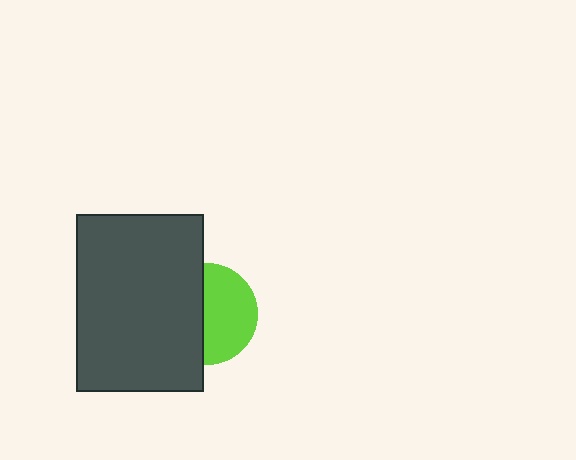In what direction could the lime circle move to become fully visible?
The lime circle could move right. That would shift it out from behind the dark gray rectangle entirely.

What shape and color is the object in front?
The object in front is a dark gray rectangle.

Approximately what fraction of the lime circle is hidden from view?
Roughly 46% of the lime circle is hidden behind the dark gray rectangle.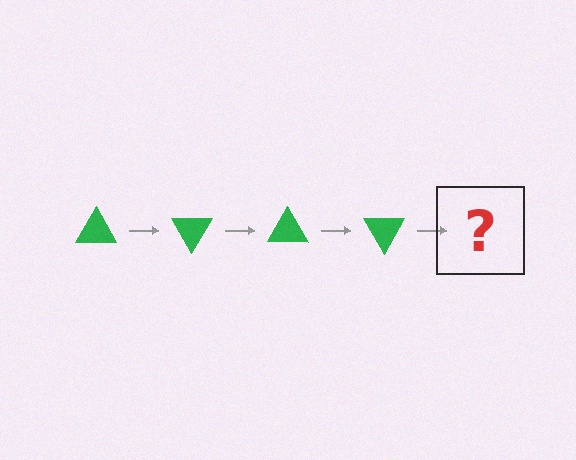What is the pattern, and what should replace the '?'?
The pattern is that the triangle rotates 60 degrees each step. The '?' should be a green triangle rotated 240 degrees.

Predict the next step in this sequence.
The next step is a green triangle rotated 240 degrees.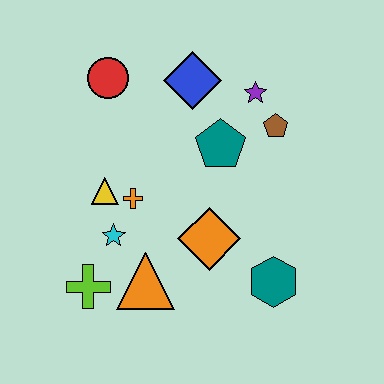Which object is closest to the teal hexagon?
The orange diamond is closest to the teal hexagon.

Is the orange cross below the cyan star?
No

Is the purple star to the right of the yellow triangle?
Yes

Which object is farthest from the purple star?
The lime cross is farthest from the purple star.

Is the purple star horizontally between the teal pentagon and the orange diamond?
No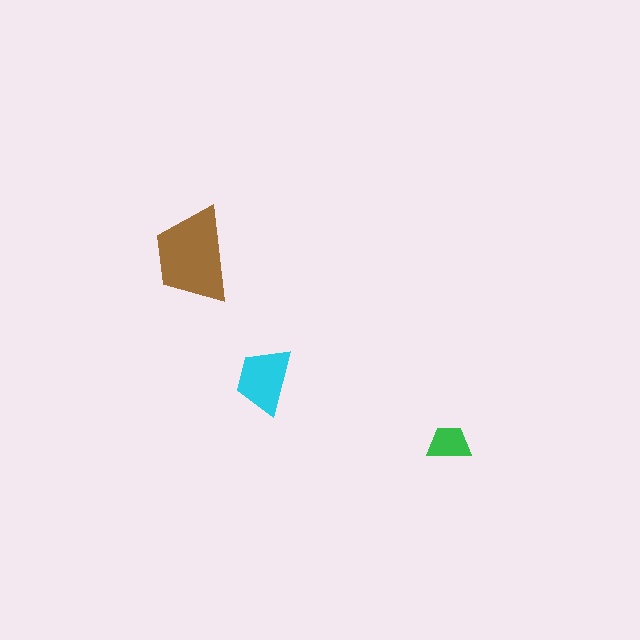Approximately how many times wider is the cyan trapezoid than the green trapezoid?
About 1.5 times wider.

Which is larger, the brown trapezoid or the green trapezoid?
The brown one.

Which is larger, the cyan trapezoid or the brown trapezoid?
The brown one.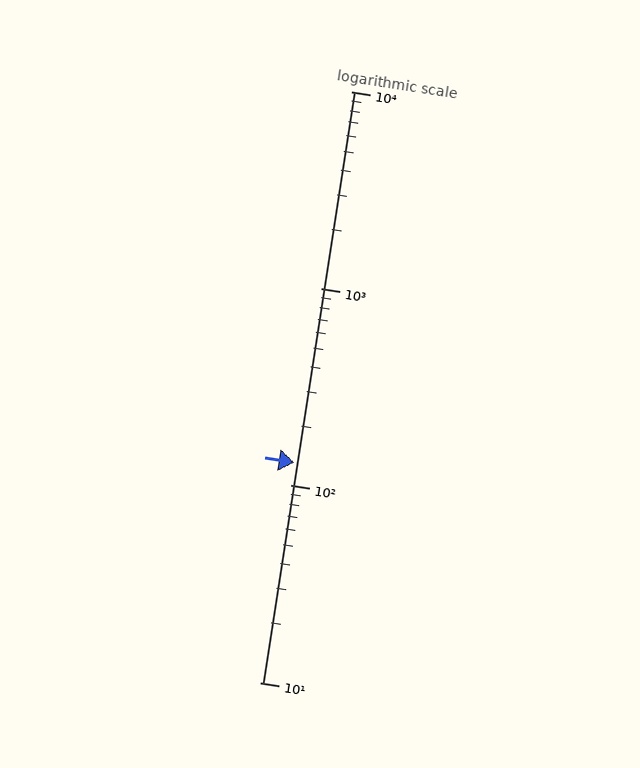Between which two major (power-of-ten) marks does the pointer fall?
The pointer is between 100 and 1000.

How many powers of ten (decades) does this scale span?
The scale spans 3 decades, from 10 to 10000.